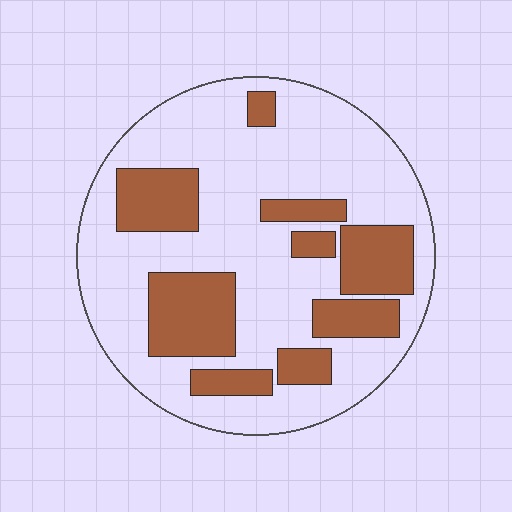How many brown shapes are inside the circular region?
9.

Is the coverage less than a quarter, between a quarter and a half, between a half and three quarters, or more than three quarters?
Between a quarter and a half.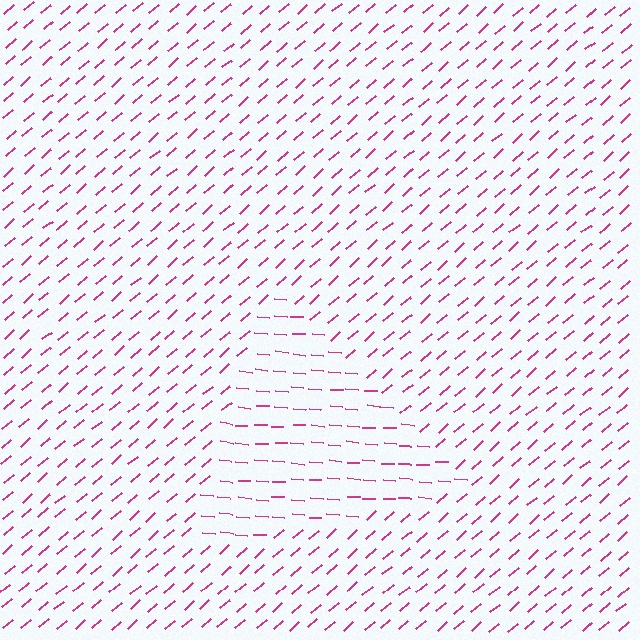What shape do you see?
I see a triangle.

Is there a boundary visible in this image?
Yes, there is a texture boundary formed by a change in line orientation.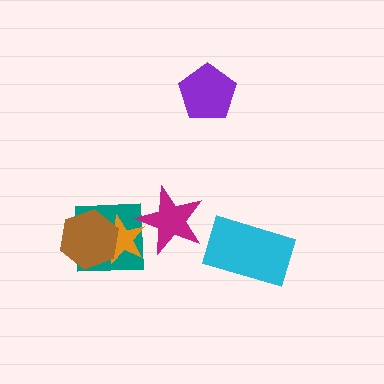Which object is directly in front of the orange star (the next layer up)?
The brown hexagon is directly in front of the orange star.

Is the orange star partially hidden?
Yes, it is partially covered by another shape.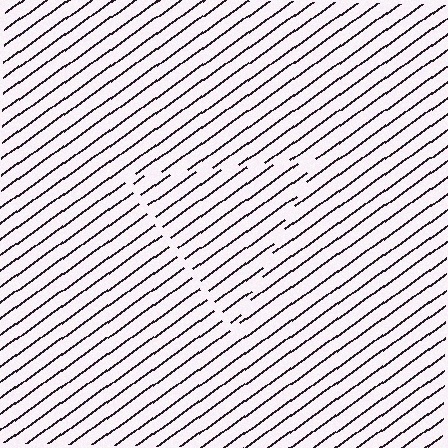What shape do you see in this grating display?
An illusory triangle. The interior of the shape contains the same grating, shifted by half a period — the contour is defined by the phase discontinuity where line-ends from the inner and outer gratings abut.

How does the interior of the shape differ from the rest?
The interior of the shape contains the same grating, shifted by half a period — the contour is defined by the phase discontinuity where line-ends from the inner and outer gratings abut.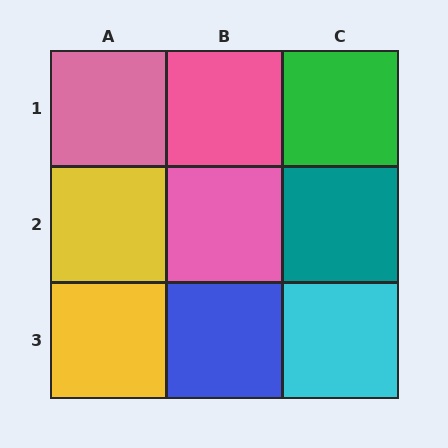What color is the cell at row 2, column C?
Teal.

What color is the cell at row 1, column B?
Pink.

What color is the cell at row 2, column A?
Yellow.